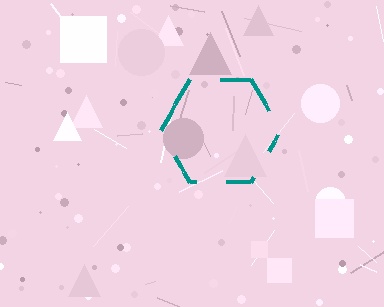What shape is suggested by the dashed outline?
The dashed outline suggests a hexagon.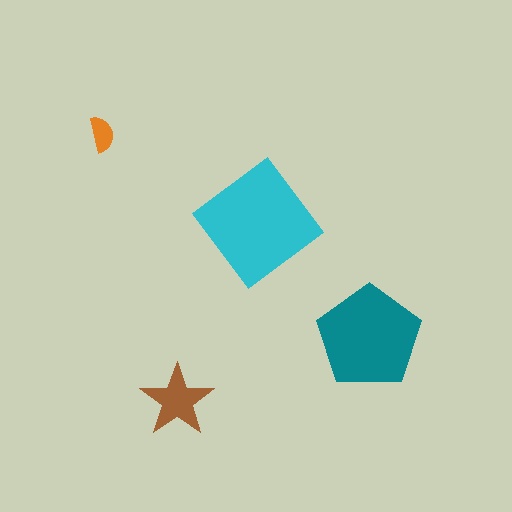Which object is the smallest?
The orange semicircle.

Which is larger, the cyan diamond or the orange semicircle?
The cyan diamond.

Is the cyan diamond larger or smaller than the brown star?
Larger.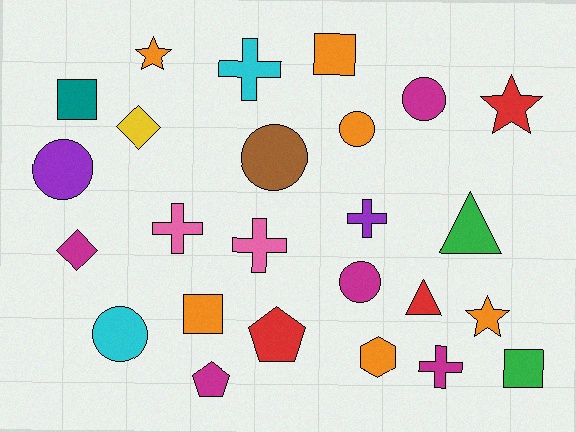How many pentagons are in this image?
There are 2 pentagons.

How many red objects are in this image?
There are 3 red objects.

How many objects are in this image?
There are 25 objects.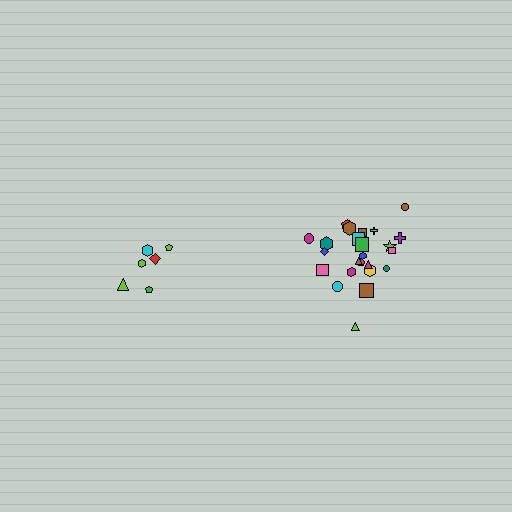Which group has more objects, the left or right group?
The right group.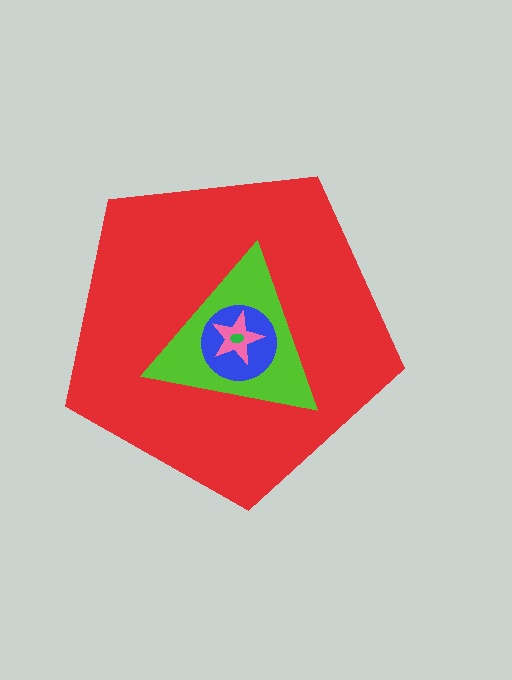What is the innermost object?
The green ellipse.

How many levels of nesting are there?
5.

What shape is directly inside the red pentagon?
The lime triangle.